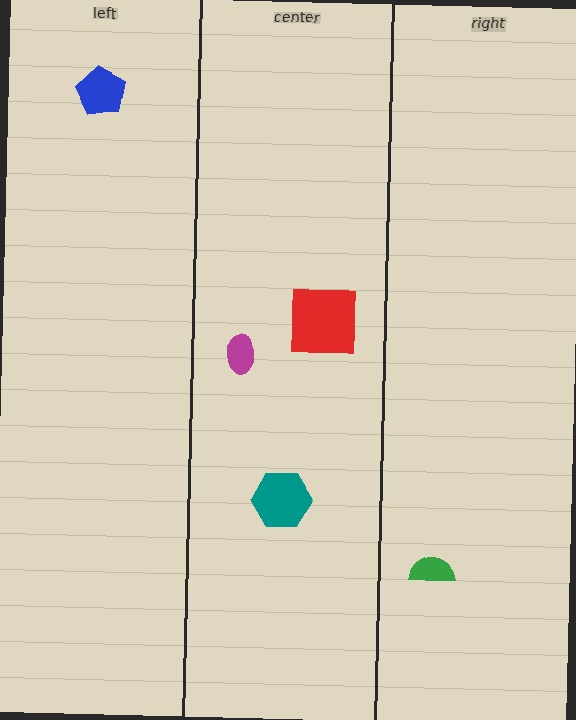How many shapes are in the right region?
1.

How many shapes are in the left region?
1.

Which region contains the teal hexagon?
The center region.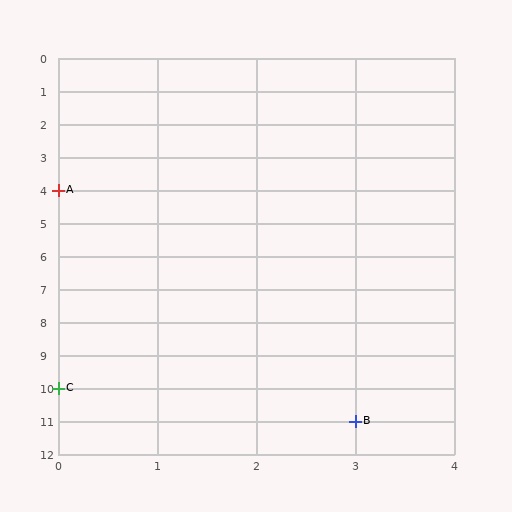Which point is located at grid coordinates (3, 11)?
Point B is at (3, 11).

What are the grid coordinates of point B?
Point B is at grid coordinates (3, 11).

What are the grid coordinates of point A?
Point A is at grid coordinates (0, 4).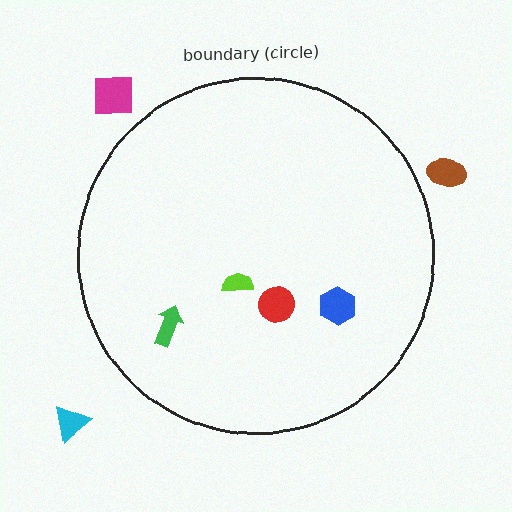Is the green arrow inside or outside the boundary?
Inside.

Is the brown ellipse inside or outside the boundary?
Outside.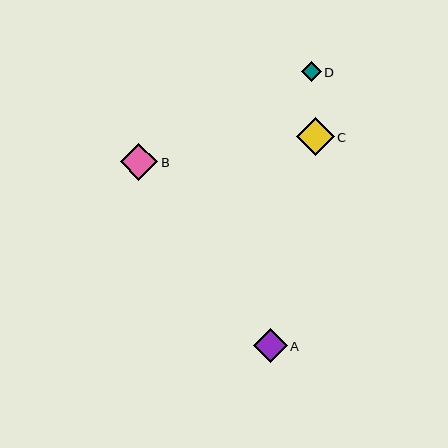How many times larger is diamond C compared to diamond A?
Diamond C is approximately 1.1 times the size of diamond A.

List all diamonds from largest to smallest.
From largest to smallest: C, B, A, D.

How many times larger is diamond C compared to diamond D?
Diamond C is approximately 1.9 times the size of diamond D.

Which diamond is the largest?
Diamond C is the largest with a size of approximately 38 pixels.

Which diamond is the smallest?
Diamond D is the smallest with a size of approximately 20 pixels.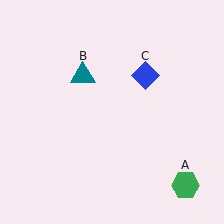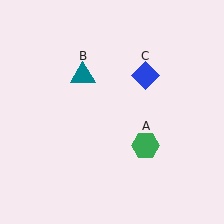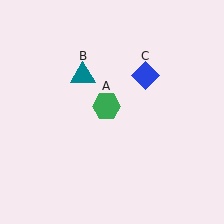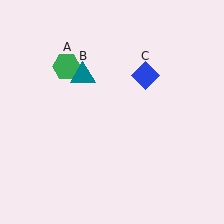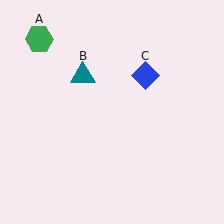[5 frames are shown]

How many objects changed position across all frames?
1 object changed position: green hexagon (object A).